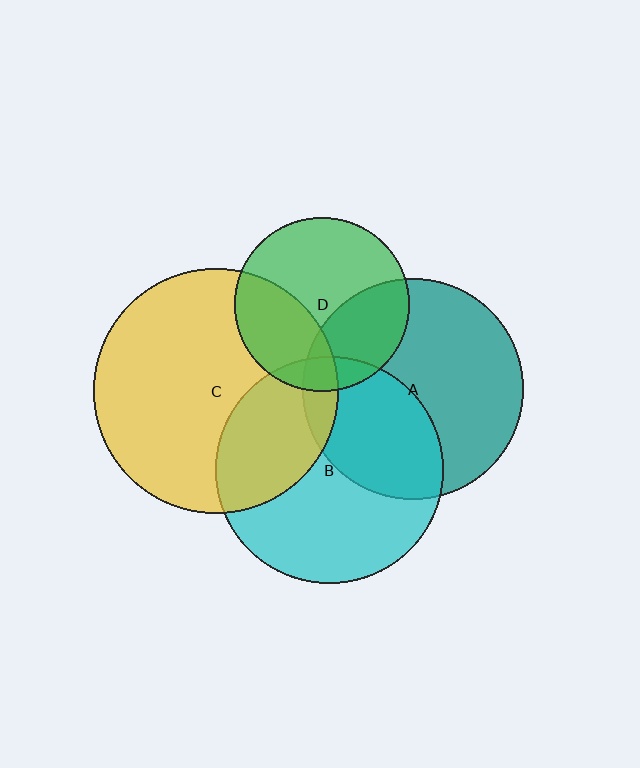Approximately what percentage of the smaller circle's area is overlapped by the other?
Approximately 40%.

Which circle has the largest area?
Circle C (yellow).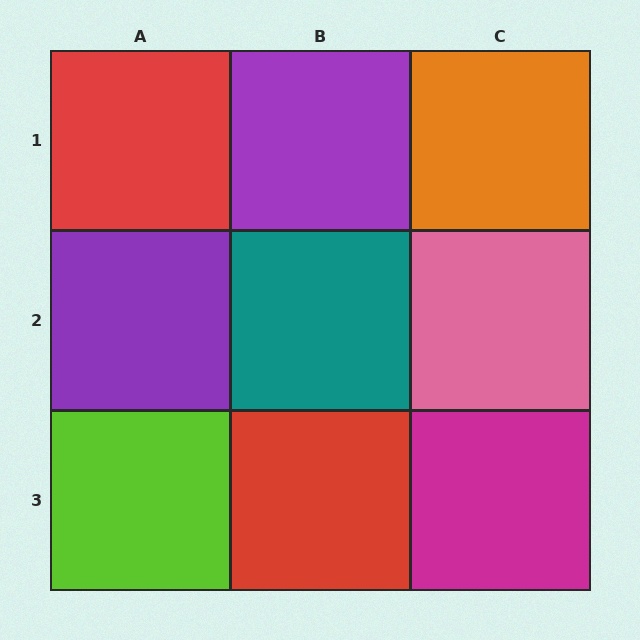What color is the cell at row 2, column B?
Teal.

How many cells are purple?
2 cells are purple.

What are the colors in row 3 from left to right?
Lime, red, magenta.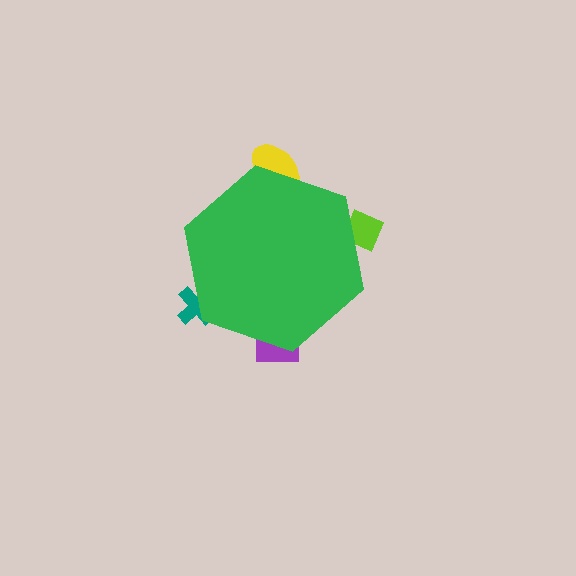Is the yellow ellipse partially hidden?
Yes, the yellow ellipse is partially hidden behind the green hexagon.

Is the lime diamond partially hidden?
Yes, the lime diamond is partially hidden behind the green hexagon.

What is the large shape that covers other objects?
A green hexagon.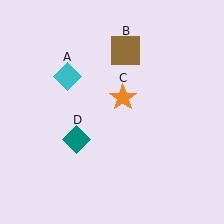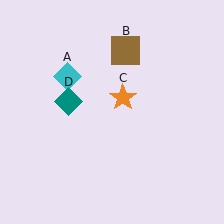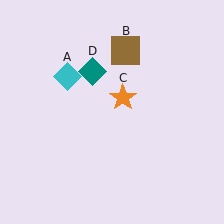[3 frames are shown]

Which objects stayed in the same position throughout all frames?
Cyan diamond (object A) and brown square (object B) and orange star (object C) remained stationary.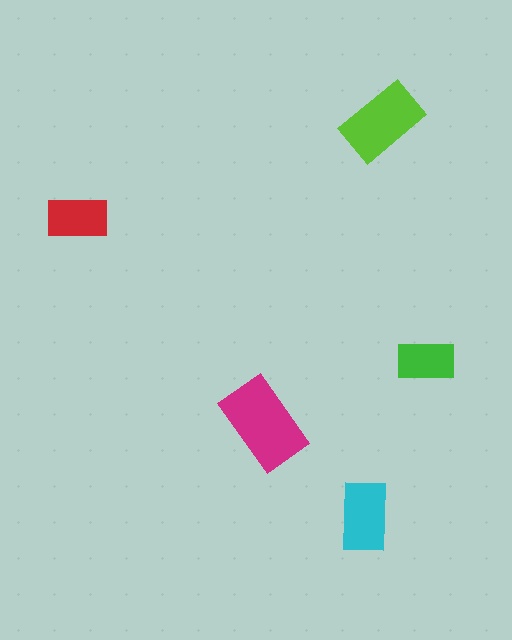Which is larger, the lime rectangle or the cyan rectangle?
The lime one.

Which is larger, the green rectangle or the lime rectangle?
The lime one.